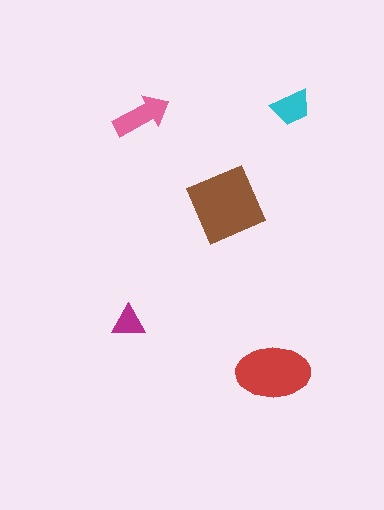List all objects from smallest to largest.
The magenta triangle, the cyan trapezoid, the pink arrow, the red ellipse, the brown diamond.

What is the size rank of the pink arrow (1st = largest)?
3rd.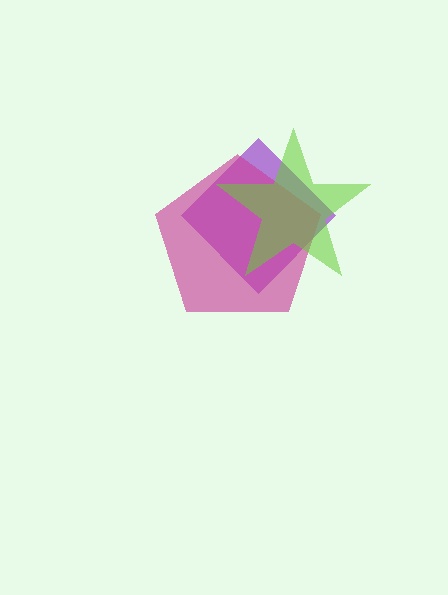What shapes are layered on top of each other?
The layered shapes are: a purple diamond, a magenta pentagon, a lime star.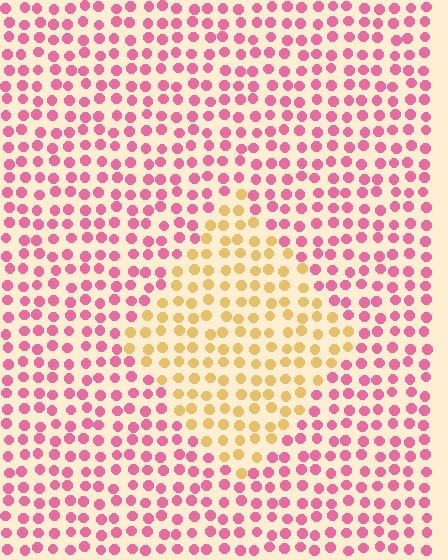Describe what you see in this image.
The image is filled with small pink elements in a uniform arrangement. A diamond-shaped region is visible where the elements are tinted to a slightly different hue, forming a subtle color boundary.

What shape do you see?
I see a diamond.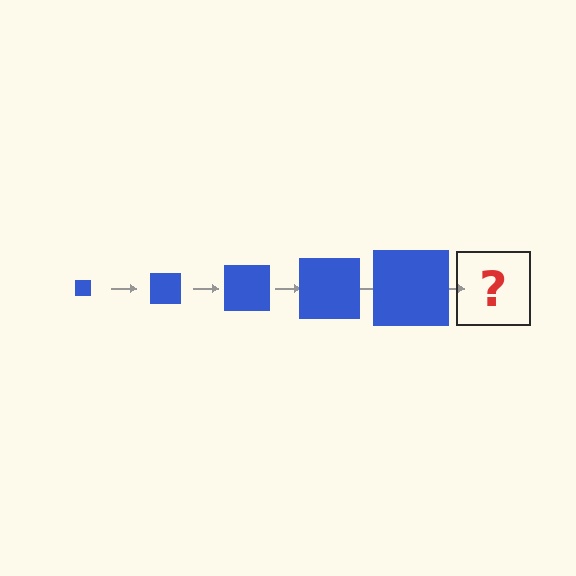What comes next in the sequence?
The next element should be a blue square, larger than the previous one.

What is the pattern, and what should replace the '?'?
The pattern is that the square gets progressively larger each step. The '?' should be a blue square, larger than the previous one.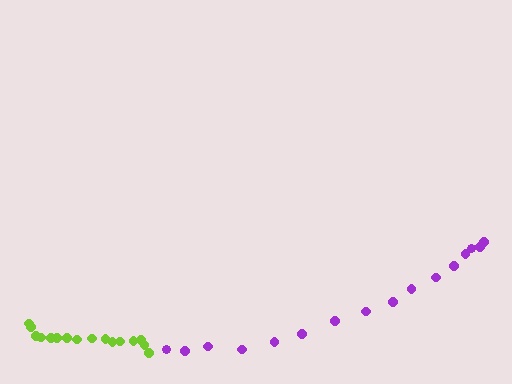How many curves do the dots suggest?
There are 2 distinct paths.